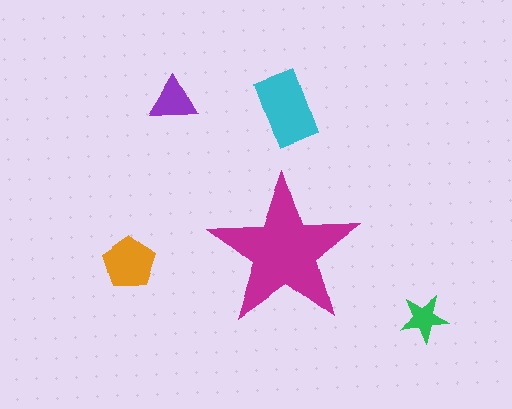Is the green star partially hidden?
No, the green star is fully visible.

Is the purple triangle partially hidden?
No, the purple triangle is fully visible.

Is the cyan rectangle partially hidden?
No, the cyan rectangle is fully visible.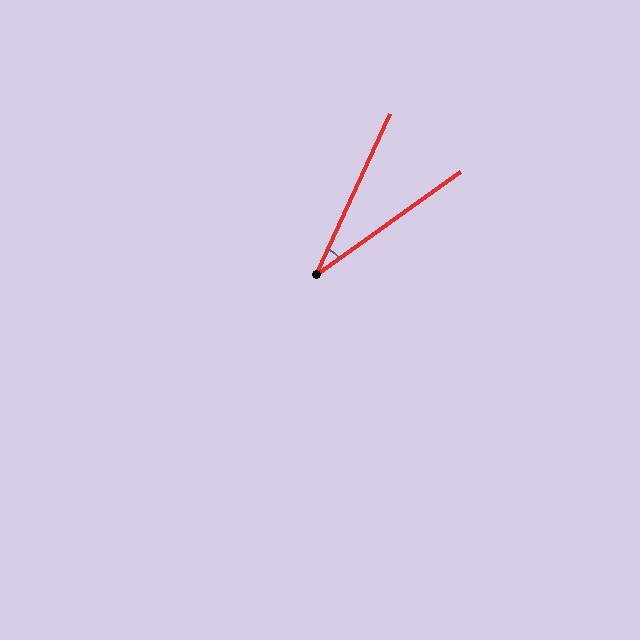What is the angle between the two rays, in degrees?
Approximately 30 degrees.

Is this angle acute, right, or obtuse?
It is acute.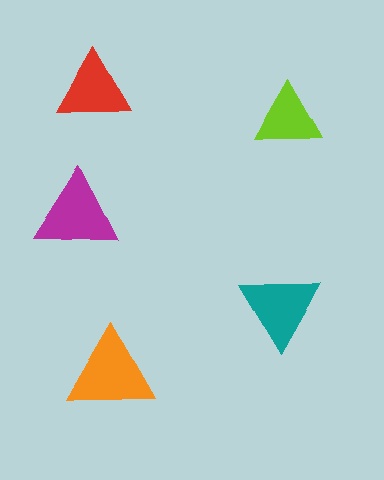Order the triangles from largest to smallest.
the orange one, the magenta one, the teal one, the red one, the lime one.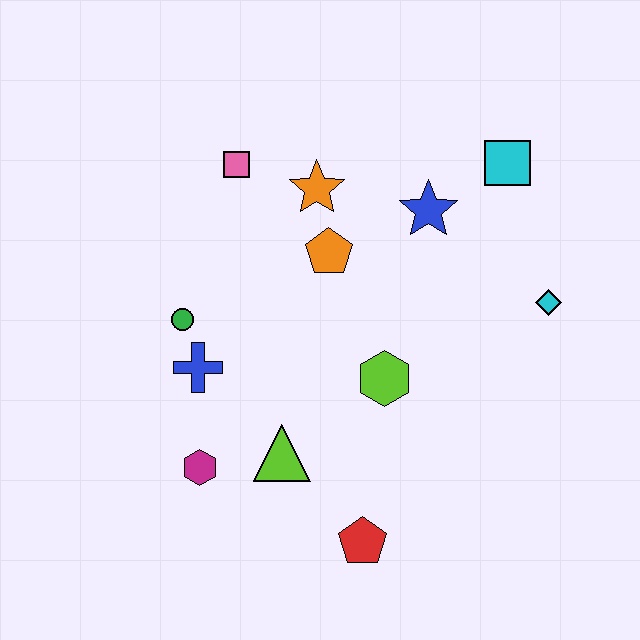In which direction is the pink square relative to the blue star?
The pink square is to the left of the blue star.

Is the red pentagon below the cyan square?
Yes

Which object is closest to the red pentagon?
The lime triangle is closest to the red pentagon.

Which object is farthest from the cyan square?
The magenta hexagon is farthest from the cyan square.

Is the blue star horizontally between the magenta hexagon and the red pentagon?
No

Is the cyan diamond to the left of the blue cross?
No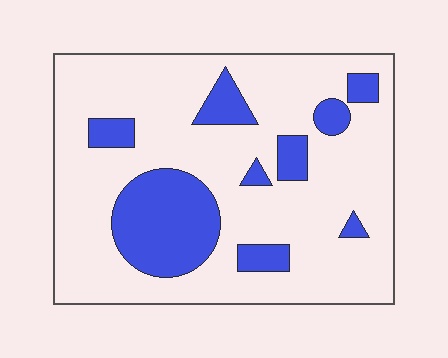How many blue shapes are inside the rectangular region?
9.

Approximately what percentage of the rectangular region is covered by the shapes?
Approximately 20%.